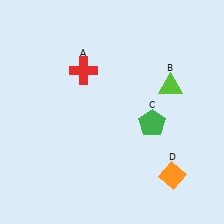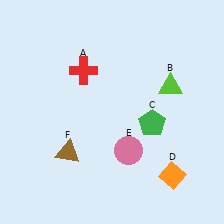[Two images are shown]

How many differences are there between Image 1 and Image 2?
There are 2 differences between the two images.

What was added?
A pink circle (E), a brown triangle (F) were added in Image 2.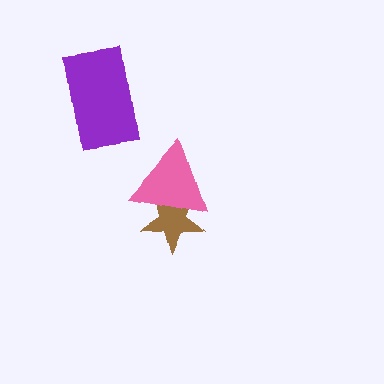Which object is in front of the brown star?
The pink triangle is in front of the brown star.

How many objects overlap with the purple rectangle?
0 objects overlap with the purple rectangle.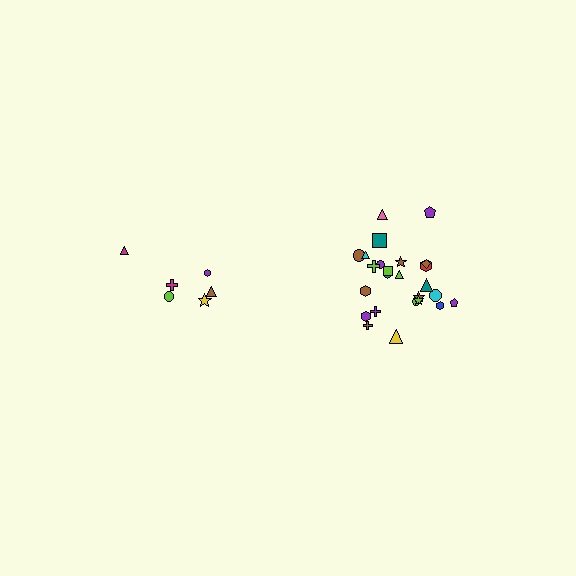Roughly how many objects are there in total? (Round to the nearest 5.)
Roughly 30 objects in total.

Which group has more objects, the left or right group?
The right group.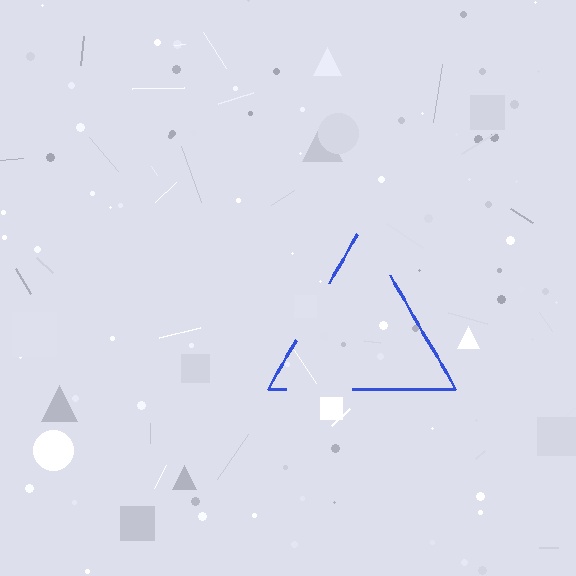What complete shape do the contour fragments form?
The contour fragments form a triangle.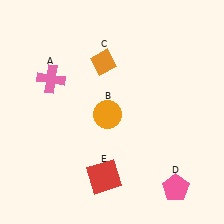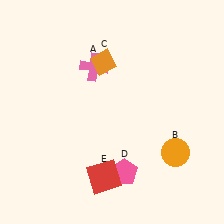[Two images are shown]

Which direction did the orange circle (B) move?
The orange circle (B) moved right.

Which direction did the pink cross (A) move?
The pink cross (A) moved right.